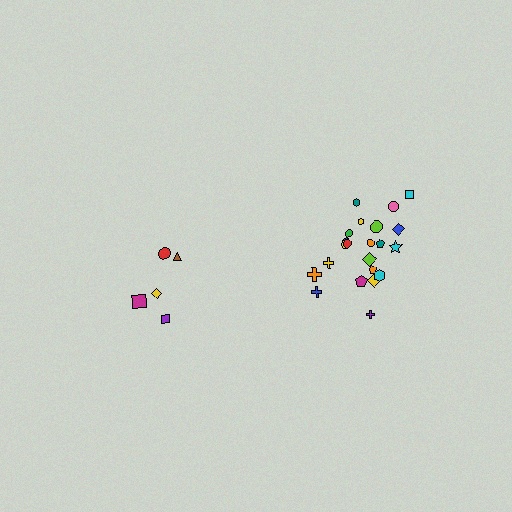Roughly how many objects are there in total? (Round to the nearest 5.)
Roughly 25 objects in total.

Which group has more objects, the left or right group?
The right group.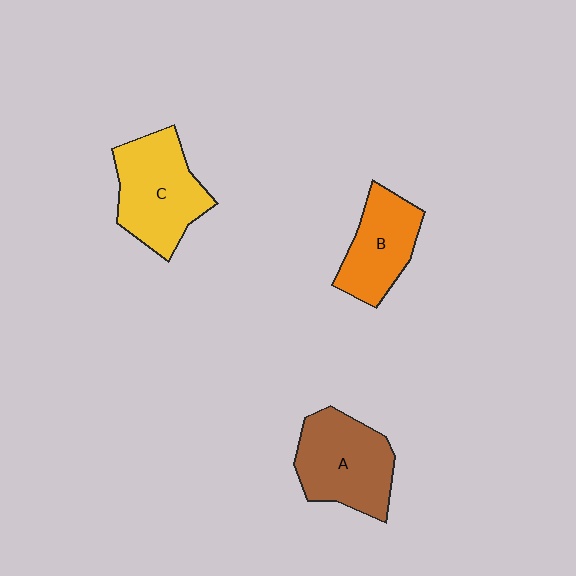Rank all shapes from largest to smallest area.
From largest to smallest: C (yellow), A (brown), B (orange).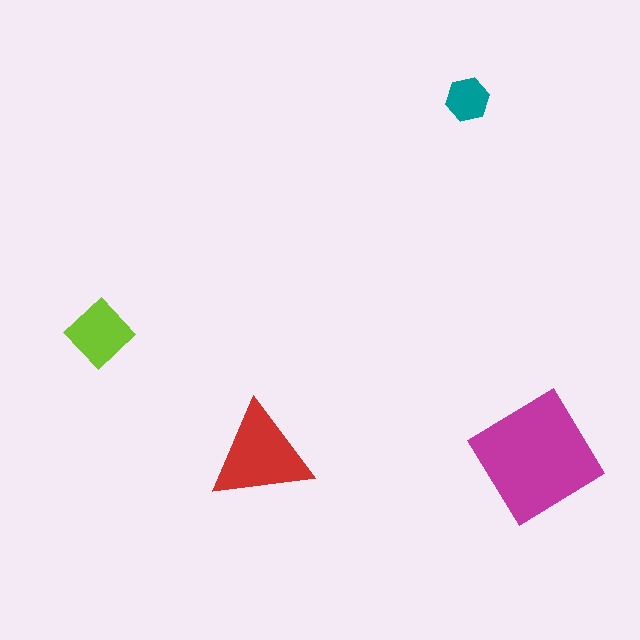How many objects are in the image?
There are 4 objects in the image.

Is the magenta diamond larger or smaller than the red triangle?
Larger.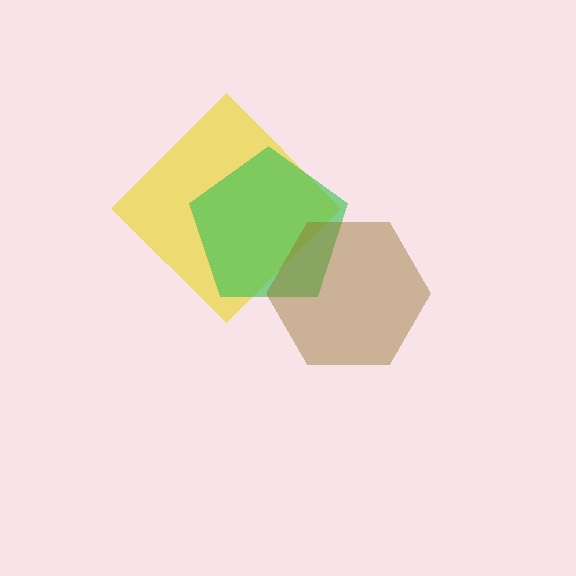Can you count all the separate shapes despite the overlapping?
Yes, there are 3 separate shapes.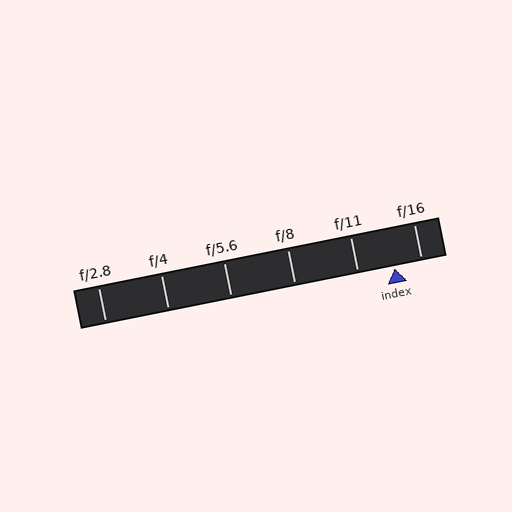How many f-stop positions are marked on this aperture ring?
There are 6 f-stop positions marked.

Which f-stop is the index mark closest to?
The index mark is closest to f/16.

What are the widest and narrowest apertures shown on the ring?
The widest aperture shown is f/2.8 and the narrowest is f/16.